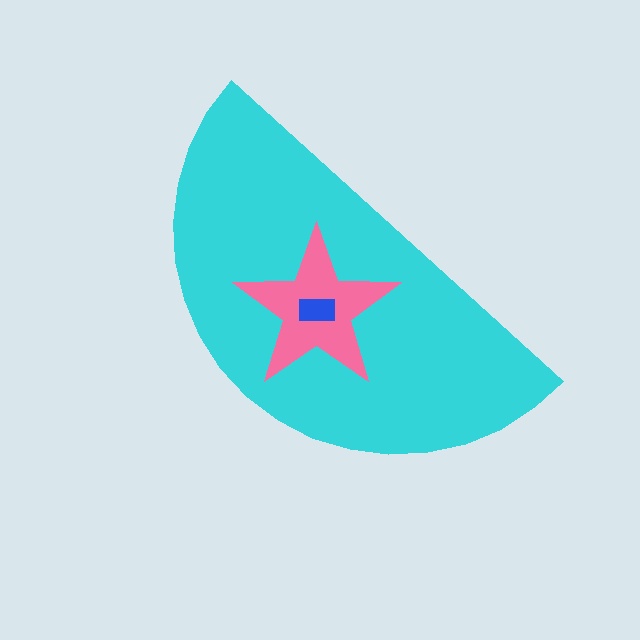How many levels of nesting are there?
3.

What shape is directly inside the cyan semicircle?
The pink star.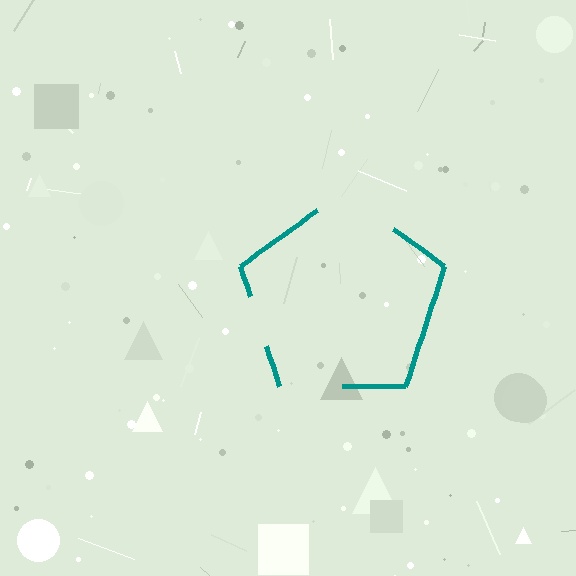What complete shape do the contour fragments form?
The contour fragments form a pentagon.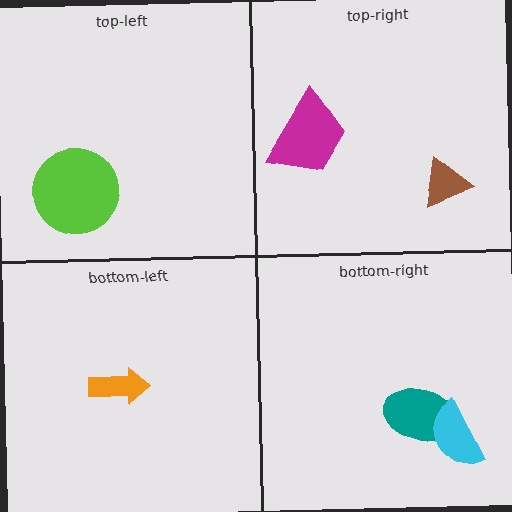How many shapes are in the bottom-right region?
2.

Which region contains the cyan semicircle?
The bottom-right region.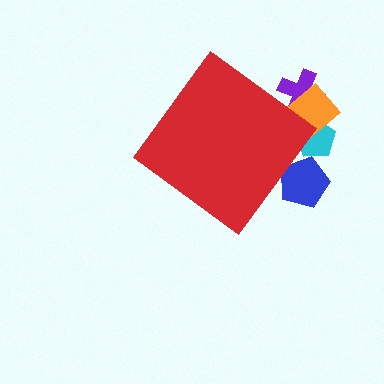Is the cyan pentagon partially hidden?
Yes, the cyan pentagon is partially hidden behind the red diamond.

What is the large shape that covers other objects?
A red diamond.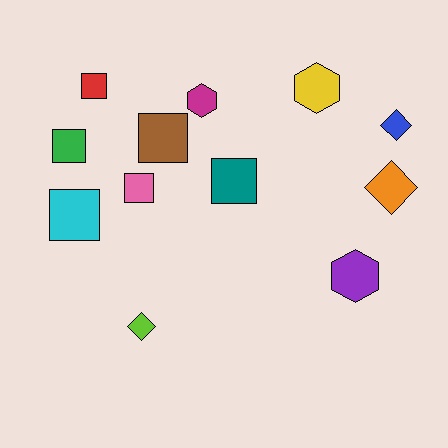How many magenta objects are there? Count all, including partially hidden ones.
There is 1 magenta object.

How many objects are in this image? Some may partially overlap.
There are 12 objects.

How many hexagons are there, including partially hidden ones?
There are 3 hexagons.